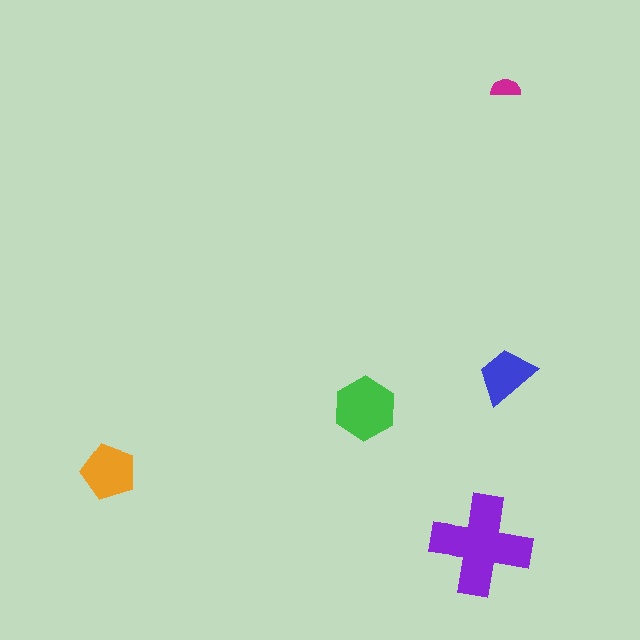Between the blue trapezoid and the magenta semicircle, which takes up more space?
The blue trapezoid.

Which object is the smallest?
The magenta semicircle.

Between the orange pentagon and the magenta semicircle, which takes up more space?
The orange pentagon.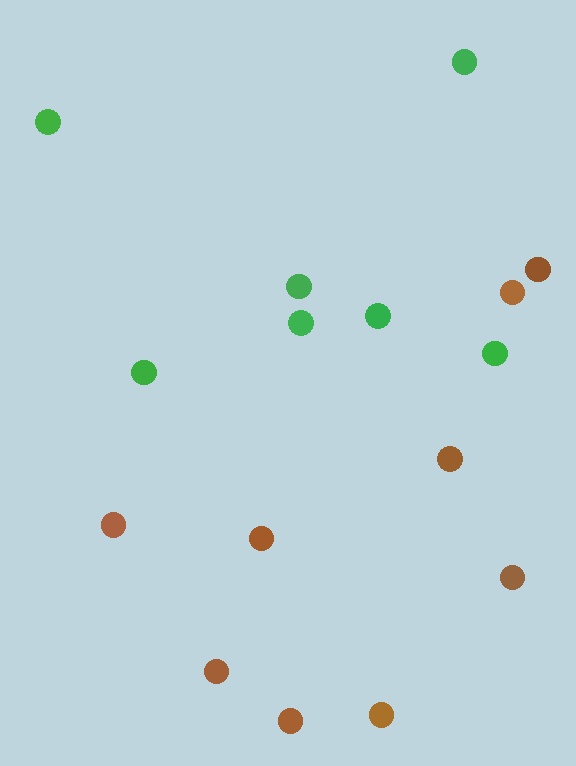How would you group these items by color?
There are 2 groups: one group of brown circles (9) and one group of green circles (7).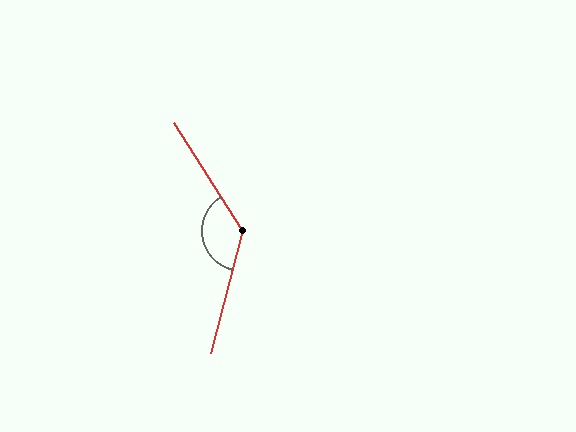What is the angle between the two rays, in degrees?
Approximately 133 degrees.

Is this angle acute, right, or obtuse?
It is obtuse.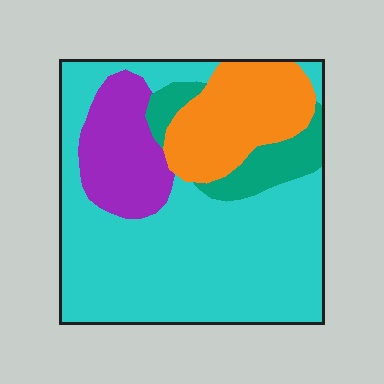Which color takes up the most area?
Cyan, at roughly 60%.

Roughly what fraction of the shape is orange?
Orange covers roughly 20% of the shape.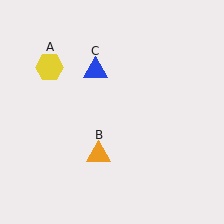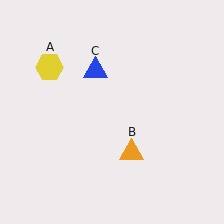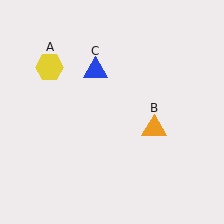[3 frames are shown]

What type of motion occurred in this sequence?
The orange triangle (object B) rotated counterclockwise around the center of the scene.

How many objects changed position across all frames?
1 object changed position: orange triangle (object B).